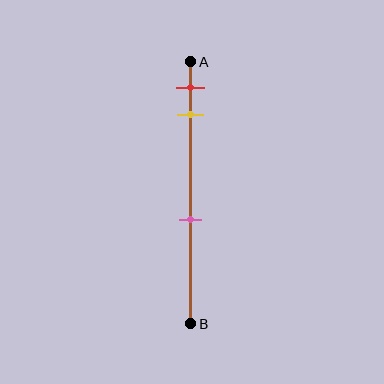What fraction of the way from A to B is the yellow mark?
The yellow mark is approximately 20% (0.2) of the way from A to B.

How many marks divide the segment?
There are 3 marks dividing the segment.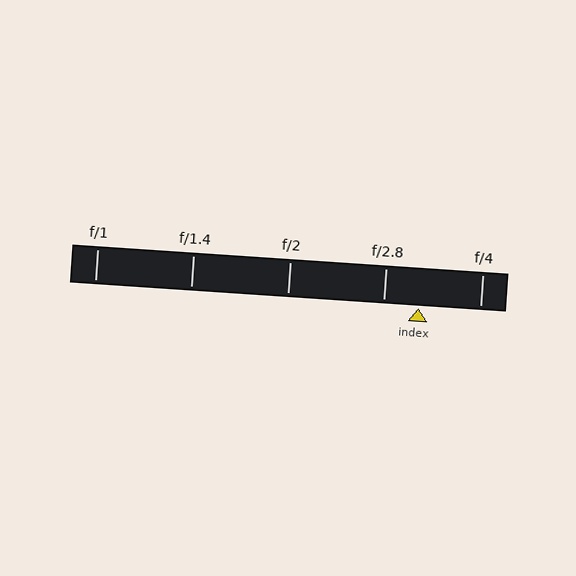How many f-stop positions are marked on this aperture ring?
There are 5 f-stop positions marked.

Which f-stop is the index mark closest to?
The index mark is closest to f/2.8.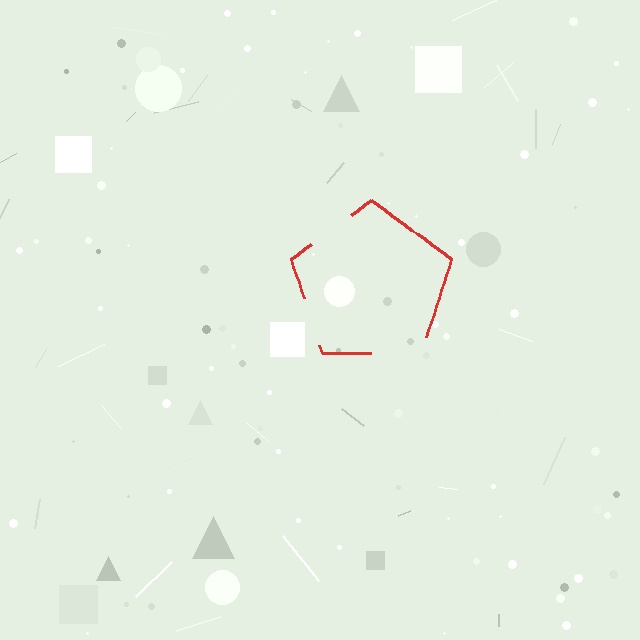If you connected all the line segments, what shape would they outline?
They would outline a pentagon.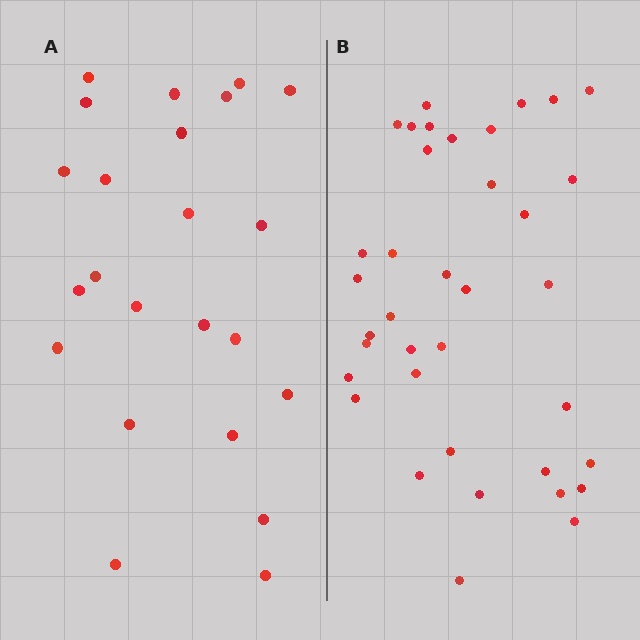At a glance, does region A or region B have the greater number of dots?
Region B (the right region) has more dots.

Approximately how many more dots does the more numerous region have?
Region B has approximately 15 more dots than region A.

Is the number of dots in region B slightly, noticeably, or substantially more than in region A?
Region B has substantially more. The ratio is roughly 1.6 to 1.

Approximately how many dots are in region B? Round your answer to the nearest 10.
About 40 dots. (The exact count is 37, which rounds to 40.)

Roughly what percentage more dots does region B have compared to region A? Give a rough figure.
About 60% more.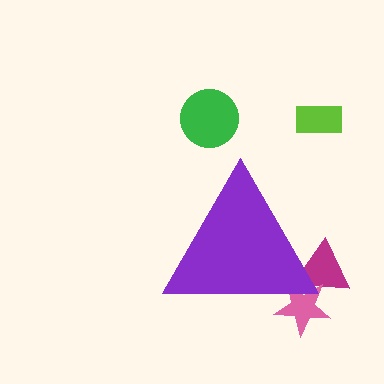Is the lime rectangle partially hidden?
No, the lime rectangle is fully visible.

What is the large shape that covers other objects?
A purple triangle.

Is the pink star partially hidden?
Yes, the pink star is partially hidden behind the purple triangle.